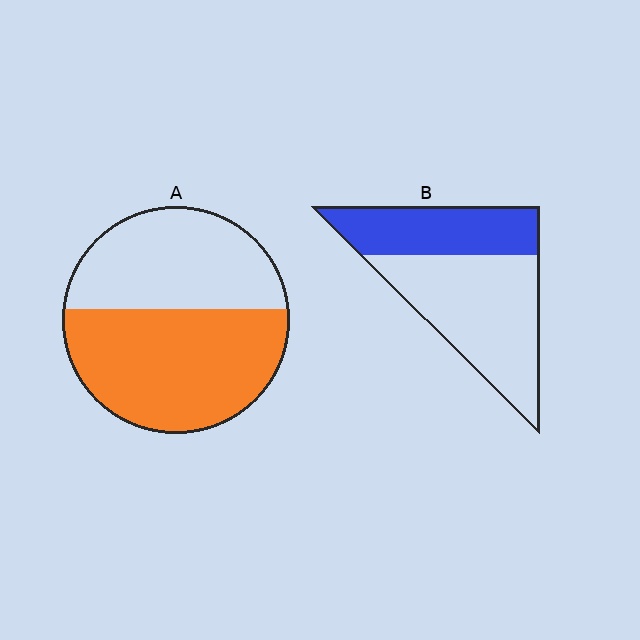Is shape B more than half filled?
No.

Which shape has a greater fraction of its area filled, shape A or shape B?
Shape A.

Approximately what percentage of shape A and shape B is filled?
A is approximately 55% and B is approximately 40%.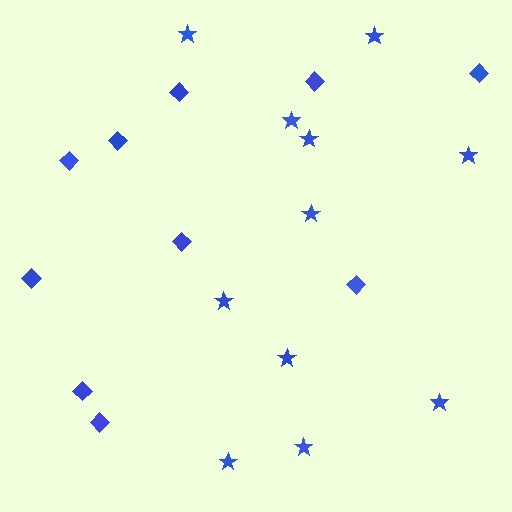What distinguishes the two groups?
There are 2 groups: one group of diamonds (10) and one group of stars (11).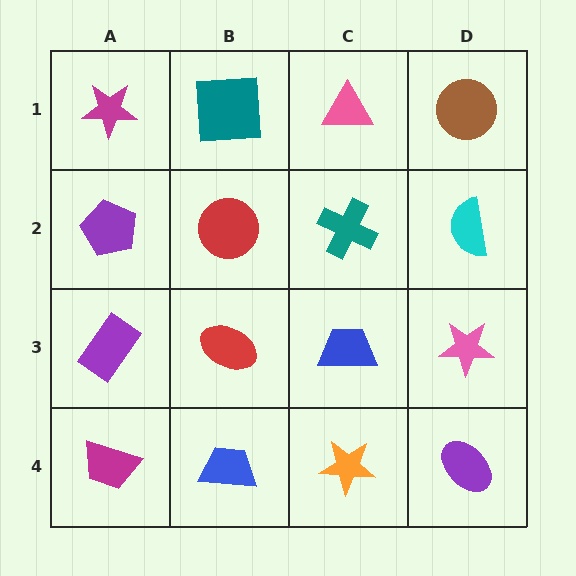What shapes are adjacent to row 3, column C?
A teal cross (row 2, column C), an orange star (row 4, column C), a red ellipse (row 3, column B), a pink star (row 3, column D).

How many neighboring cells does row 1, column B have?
3.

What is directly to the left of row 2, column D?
A teal cross.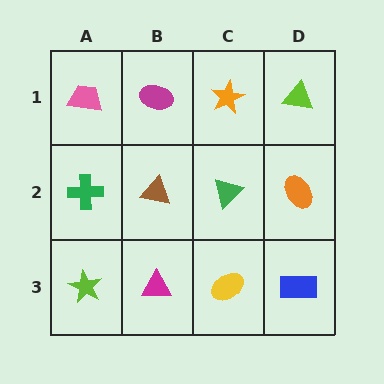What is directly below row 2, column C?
A yellow ellipse.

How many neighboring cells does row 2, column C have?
4.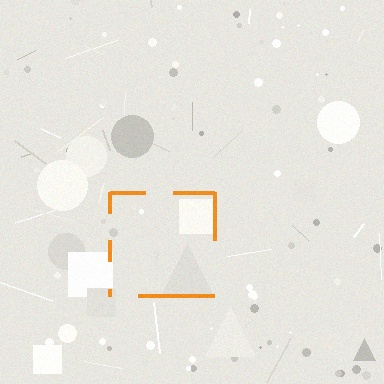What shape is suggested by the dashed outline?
The dashed outline suggests a square.